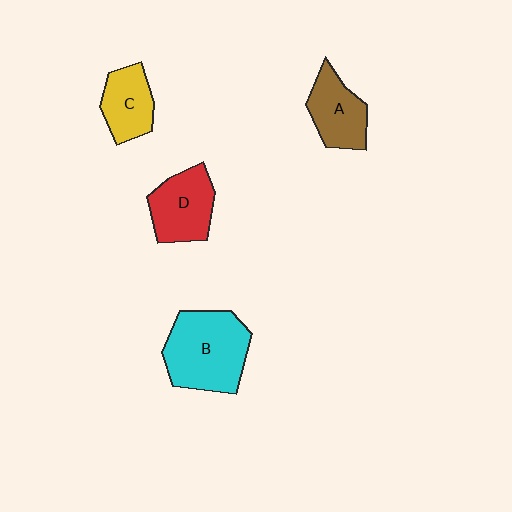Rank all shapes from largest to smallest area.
From largest to smallest: B (cyan), D (red), A (brown), C (yellow).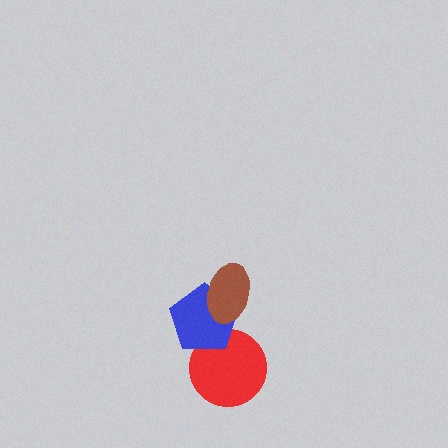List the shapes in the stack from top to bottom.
From top to bottom: the brown ellipse, the blue pentagon, the red circle.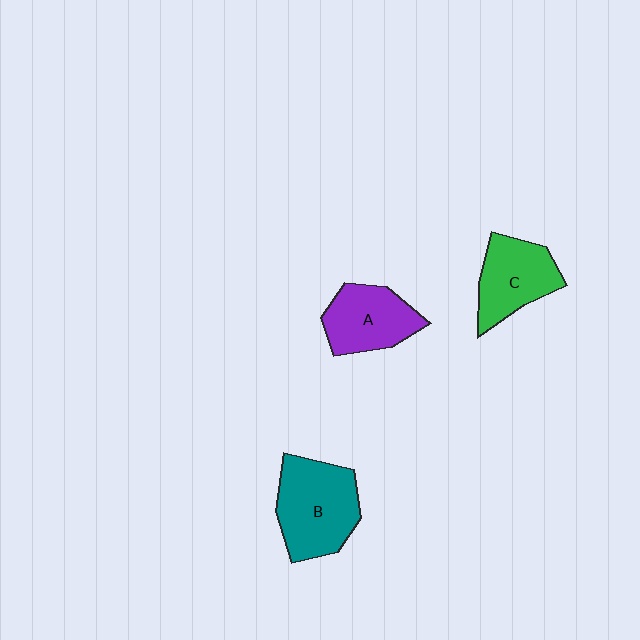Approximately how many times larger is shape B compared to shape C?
Approximately 1.3 times.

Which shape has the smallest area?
Shape A (purple).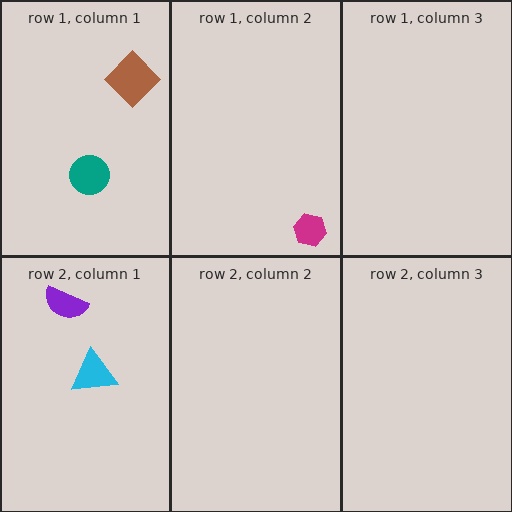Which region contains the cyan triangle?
The row 2, column 1 region.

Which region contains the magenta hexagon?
The row 1, column 2 region.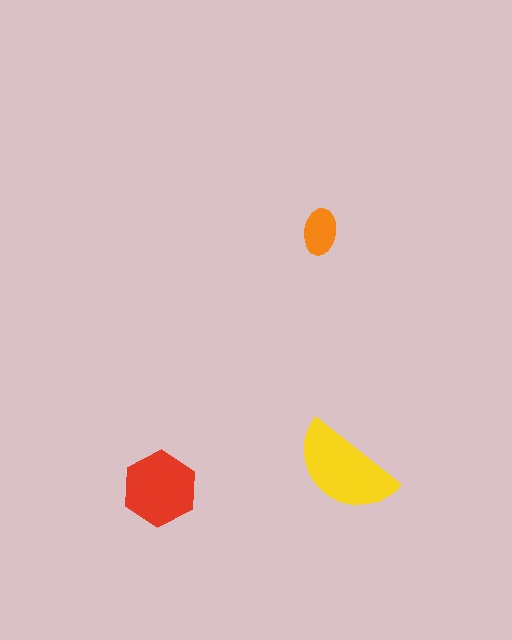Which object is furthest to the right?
The yellow semicircle is rightmost.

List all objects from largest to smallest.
The yellow semicircle, the red hexagon, the orange ellipse.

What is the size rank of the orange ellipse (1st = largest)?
3rd.